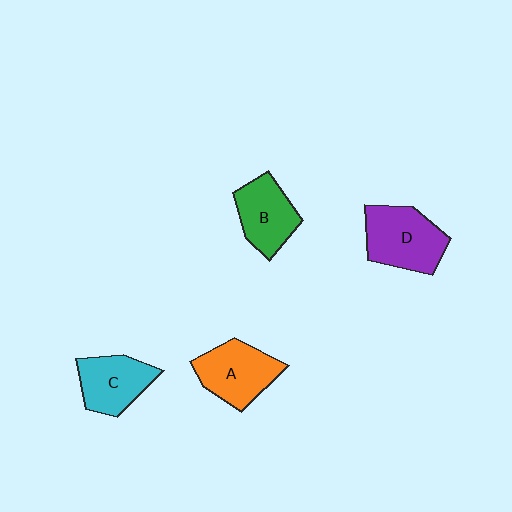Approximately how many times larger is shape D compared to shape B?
Approximately 1.2 times.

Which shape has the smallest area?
Shape C (cyan).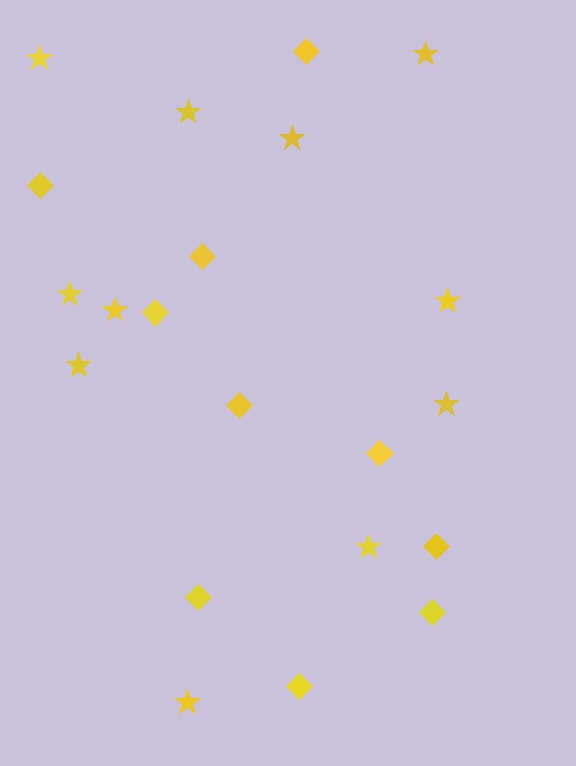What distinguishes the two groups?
There are 2 groups: one group of stars (11) and one group of diamonds (10).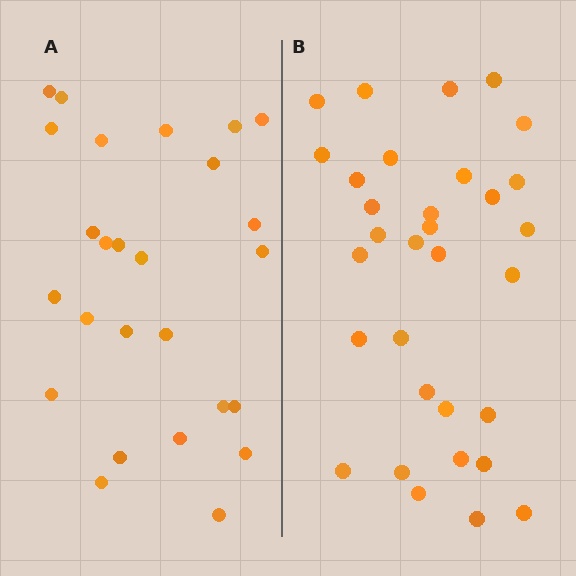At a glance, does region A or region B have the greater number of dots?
Region B (the right region) has more dots.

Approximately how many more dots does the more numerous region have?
Region B has about 6 more dots than region A.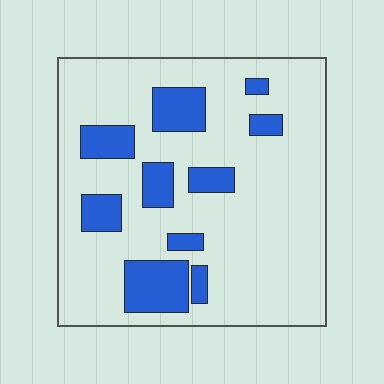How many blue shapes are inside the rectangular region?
10.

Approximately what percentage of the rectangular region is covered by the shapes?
Approximately 20%.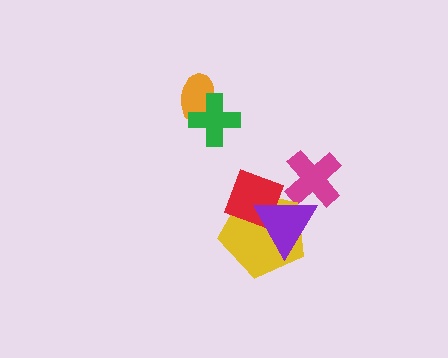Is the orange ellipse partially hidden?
Yes, it is partially covered by another shape.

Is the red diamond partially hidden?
Yes, it is partially covered by another shape.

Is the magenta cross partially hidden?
Yes, it is partially covered by another shape.